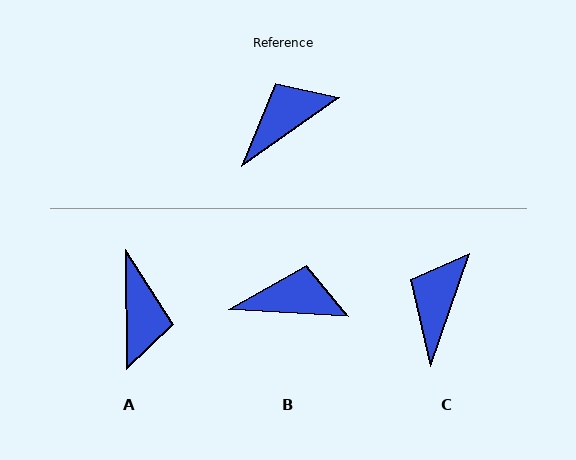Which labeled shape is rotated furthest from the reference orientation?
A, about 125 degrees away.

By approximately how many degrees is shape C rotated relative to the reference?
Approximately 36 degrees counter-clockwise.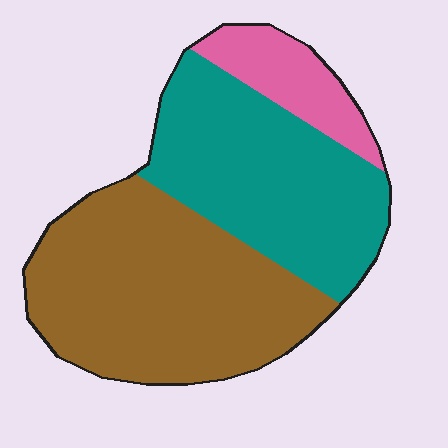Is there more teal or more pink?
Teal.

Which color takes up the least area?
Pink, at roughly 10%.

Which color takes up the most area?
Brown, at roughly 50%.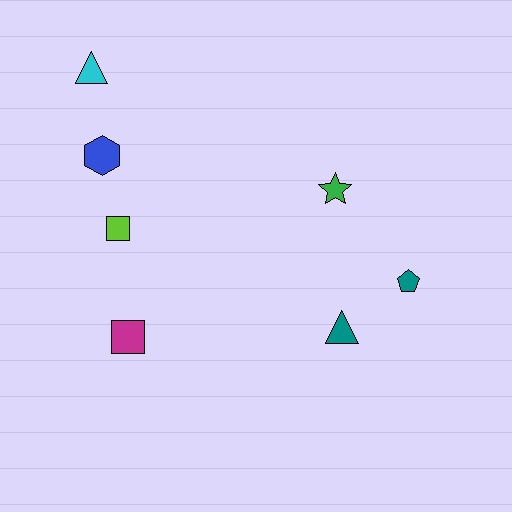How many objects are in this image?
There are 7 objects.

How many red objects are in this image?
There are no red objects.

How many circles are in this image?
There are no circles.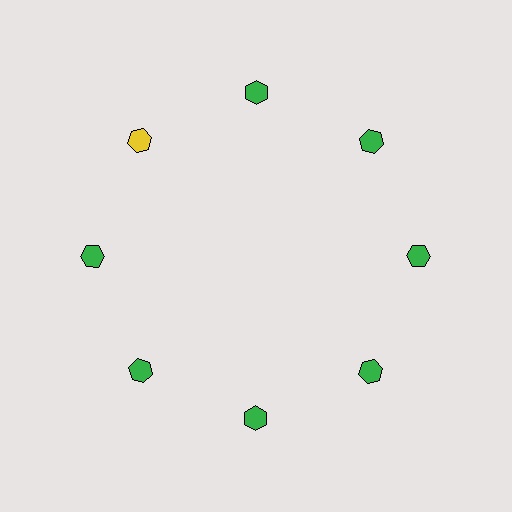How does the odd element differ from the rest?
It has a different color: yellow instead of green.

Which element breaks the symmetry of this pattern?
The yellow hexagon at roughly the 10 o'clock position breaks the symmetry. All other shapes are green hexagons.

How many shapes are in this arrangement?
There are 8 shapes arranged in a ring pattern.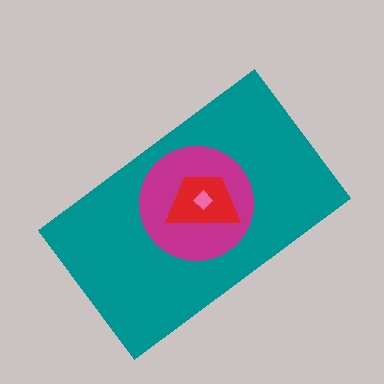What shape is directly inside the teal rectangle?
The magenta circle.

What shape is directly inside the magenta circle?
The red trapezoid.